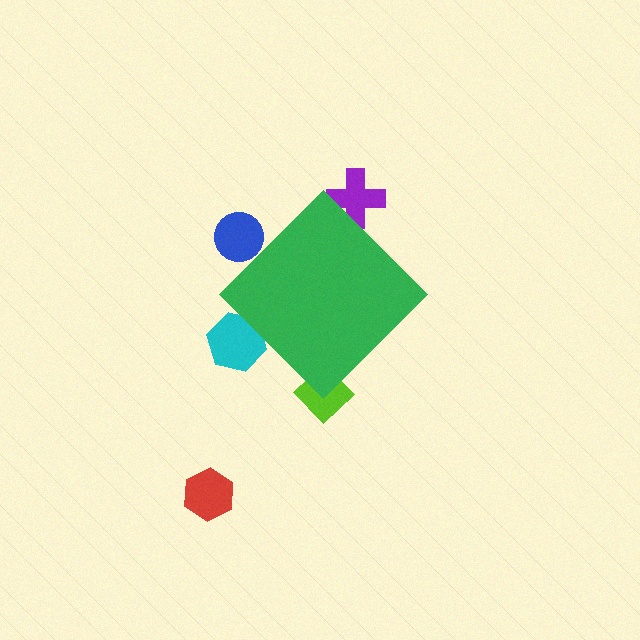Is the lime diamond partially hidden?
Yes, the lime diamond is partially hidden behind the green diamond.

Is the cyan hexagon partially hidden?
Yes, the cyan hexagon is partially hidden behind the green diamond.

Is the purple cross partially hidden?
Yes, the purple cross is partially hidden behind the green diamond.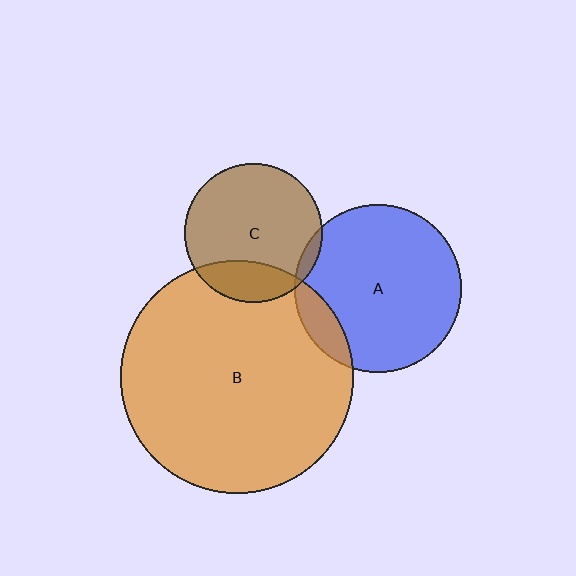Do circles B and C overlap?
Yes.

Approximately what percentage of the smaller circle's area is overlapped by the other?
Approximately 20%.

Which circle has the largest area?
Circle B (orange).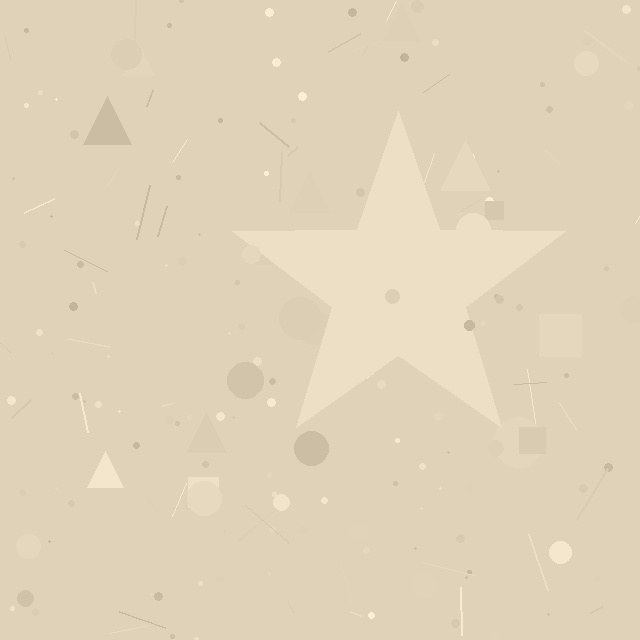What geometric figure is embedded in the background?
A star is embedded in the background.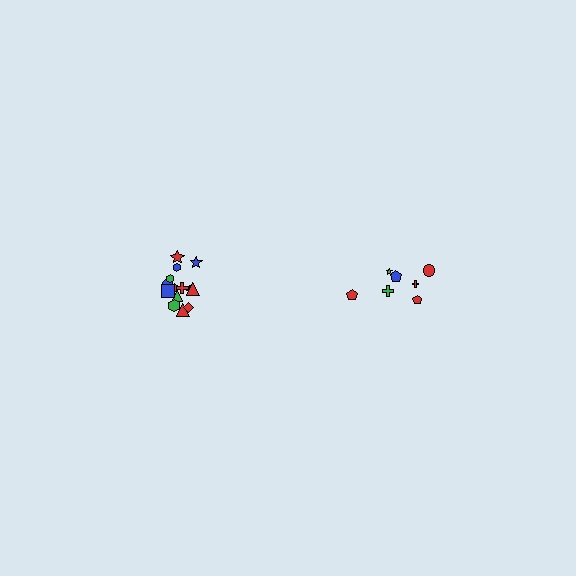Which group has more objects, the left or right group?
The left group.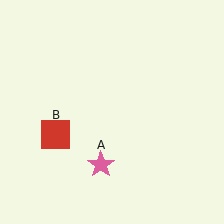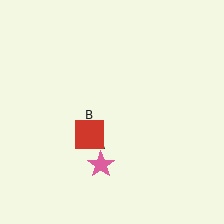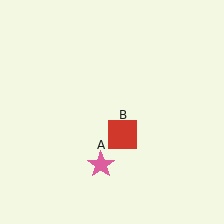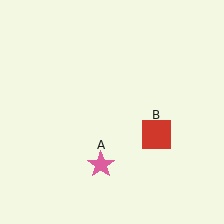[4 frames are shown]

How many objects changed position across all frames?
1 object changed position: red square (object B).